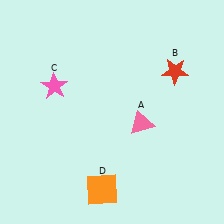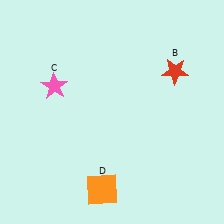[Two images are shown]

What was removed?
The pink triangle (A) was removed in Image 2.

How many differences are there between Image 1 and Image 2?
There is 1 difference between the two images.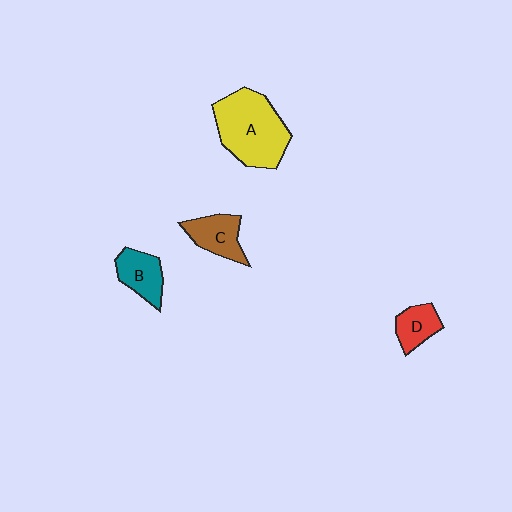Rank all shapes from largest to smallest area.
From largest to smallest: A (yellow), C (brown), B (teal), D (red).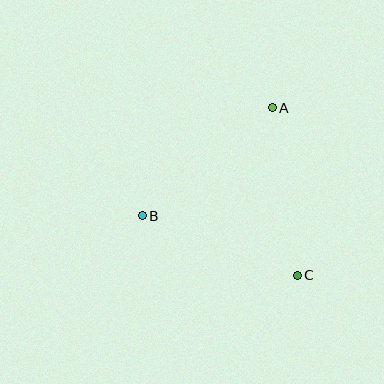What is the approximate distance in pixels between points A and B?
The distance between A and B is approximately 169 pixels.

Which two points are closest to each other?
Points B and C are closest to each other.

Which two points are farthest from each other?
Points A and C are farthest from each other.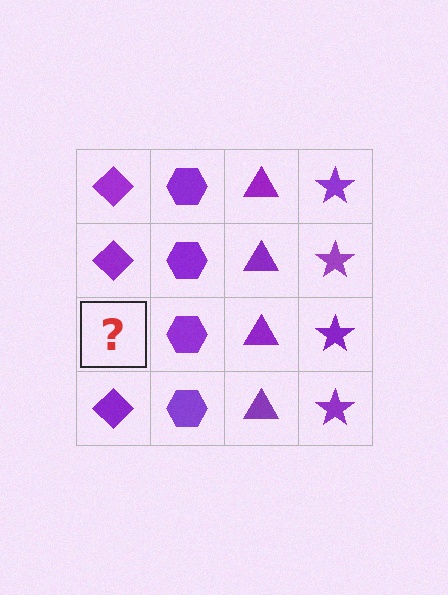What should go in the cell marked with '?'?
The missing cell should contain a purple diamond.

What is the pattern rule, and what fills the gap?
The rule is that each column has a consistent shape. The gap should be filled with a purple diamond.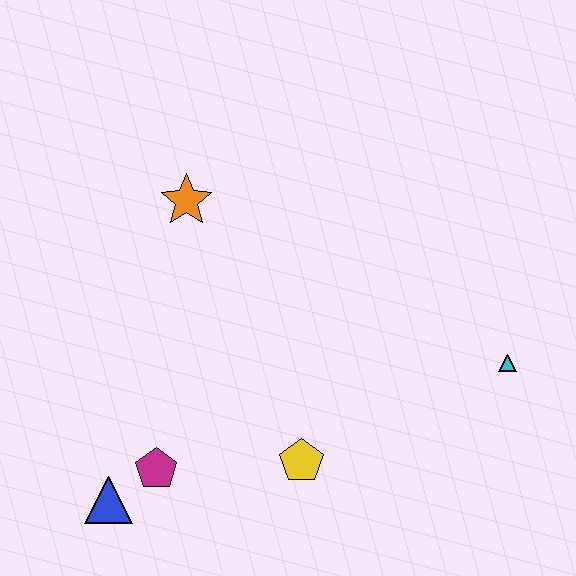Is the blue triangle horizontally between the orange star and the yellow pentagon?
No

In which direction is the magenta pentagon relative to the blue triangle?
The magenta pentagon is to the right of the blue triangle.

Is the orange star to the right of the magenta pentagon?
Yes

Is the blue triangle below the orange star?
Yes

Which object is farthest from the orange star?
The cyan triangle is farthest from the orange star.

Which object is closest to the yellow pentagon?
The magenta pentagon is closest to the yellow pentagon.